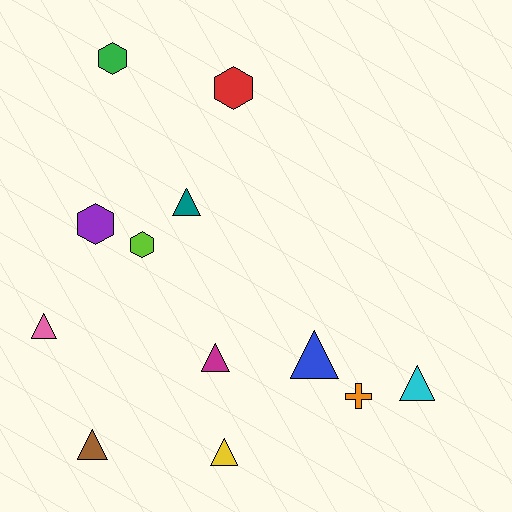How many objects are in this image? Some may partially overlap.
There are 12 objects.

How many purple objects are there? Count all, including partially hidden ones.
There is 1 purple object.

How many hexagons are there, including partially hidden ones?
There are 4 hexagons.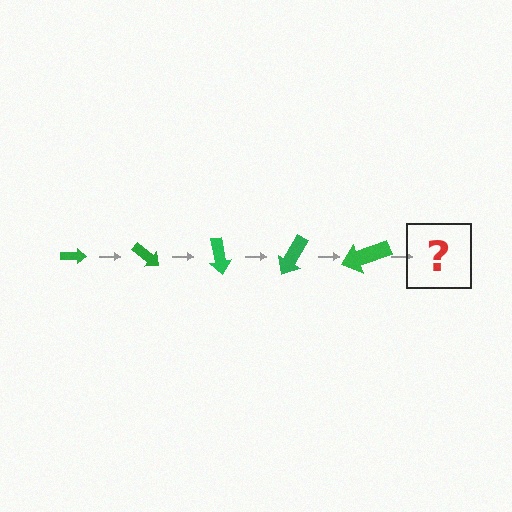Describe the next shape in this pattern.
It should be an arrow, larger than the previous one and rotated 200 degrees from the start.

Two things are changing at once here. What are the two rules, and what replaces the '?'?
The two rules are that the arrow grows larger each step and it rotates 40 degrees each step. The '?' should be an arrow, larger than the previous one and rotated 200 degrees from the start.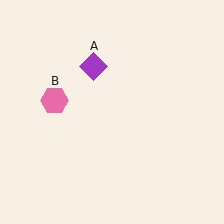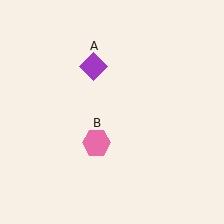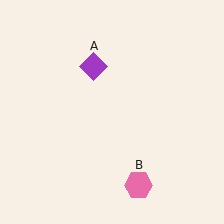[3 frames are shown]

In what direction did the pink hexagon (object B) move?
The pink hexagon (object B) moved down and to the right.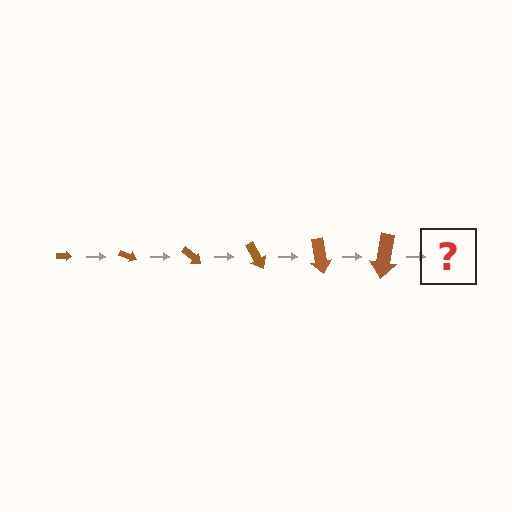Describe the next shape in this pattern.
It should be an arrow, larger than the previous one and rotated 120 degrees from the start.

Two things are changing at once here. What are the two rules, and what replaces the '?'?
The two rules are that the arrow grows larger each step and it rotates 20 degrees each step. The '?' should be an arrow, larger than the previous one and rotated 120 degrees from the start.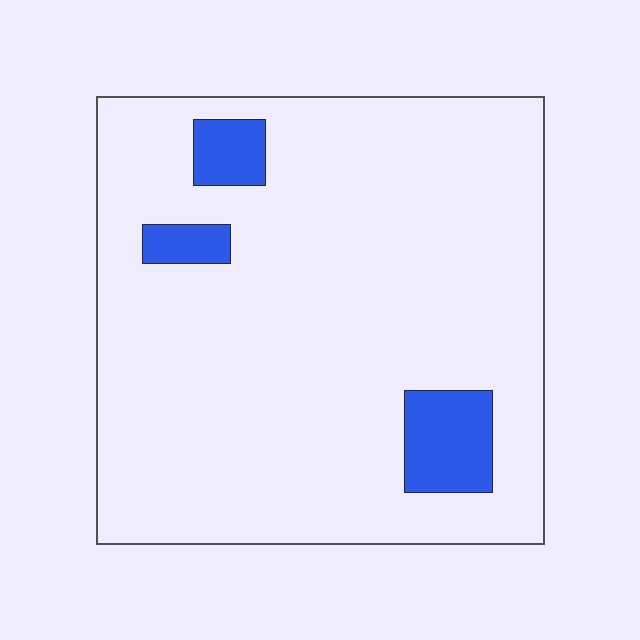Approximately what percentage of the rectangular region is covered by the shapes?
Approximately 10%.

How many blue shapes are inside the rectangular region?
3.